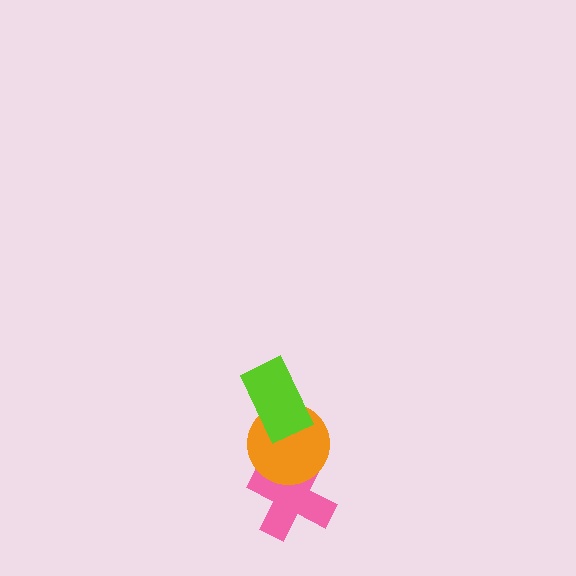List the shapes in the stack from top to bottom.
From top to bottom: the lime rectangle, the orange circle, the pink cross.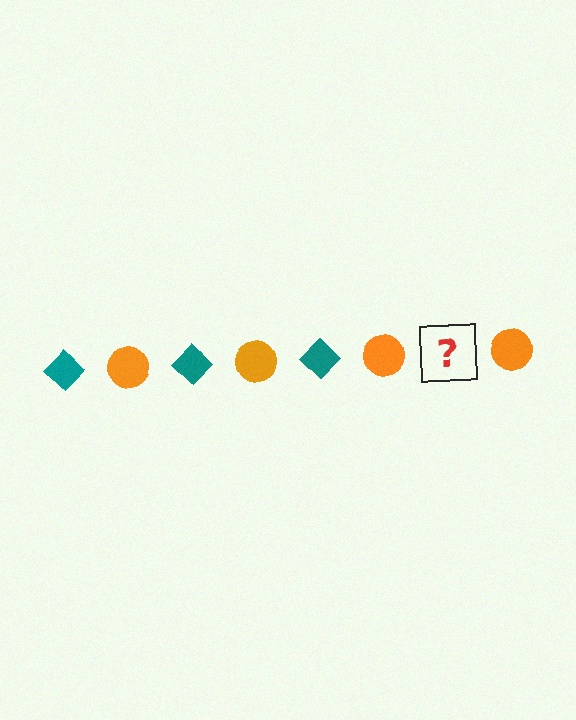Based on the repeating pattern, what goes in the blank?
The blank should be a teal diamond.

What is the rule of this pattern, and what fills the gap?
The rule is that the pattern alternates between teal diamond and orange circle. The gap should be filled with a teal diamond.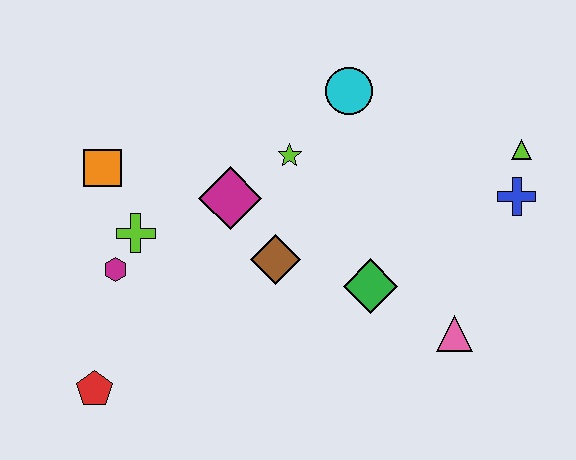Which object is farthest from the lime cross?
The lime triangle is farthest from the lime cross.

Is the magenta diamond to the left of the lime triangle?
Yes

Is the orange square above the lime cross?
Yes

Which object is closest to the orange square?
The lime cross is closest to the orange square.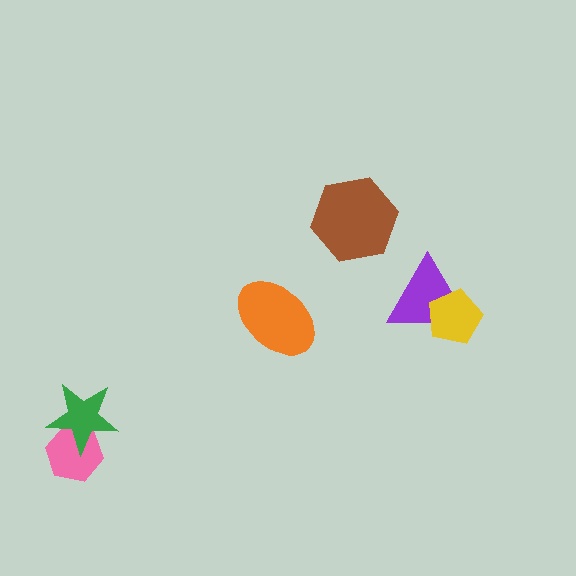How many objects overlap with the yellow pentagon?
1 object overlaps with the yellow pentagon.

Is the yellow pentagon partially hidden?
No, no other shape covers it.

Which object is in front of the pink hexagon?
The green star is in front of the pink hexagon.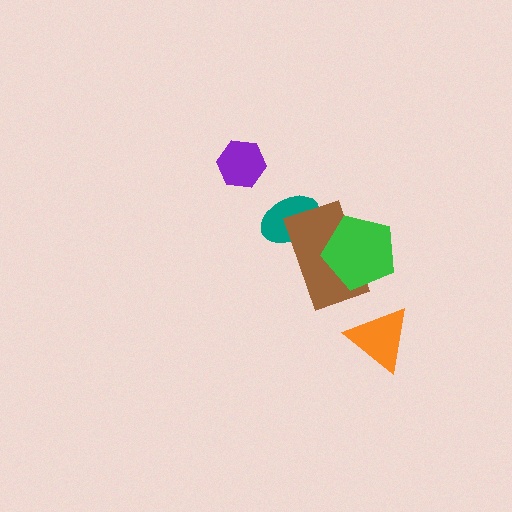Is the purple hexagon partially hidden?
No, no other shape covers it.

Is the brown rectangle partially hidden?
Yes, it is partially covered by another shape.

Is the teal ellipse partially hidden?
Yes, it is partially covered by another shape.